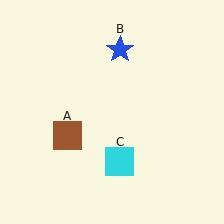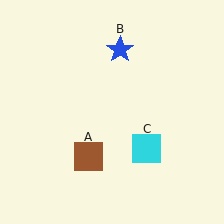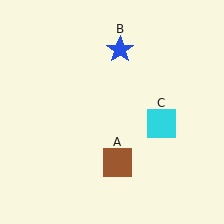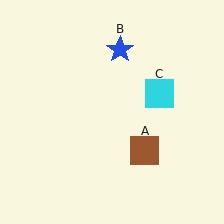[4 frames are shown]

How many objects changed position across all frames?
2 objects changed position: brown square (object A), cyan square (object C).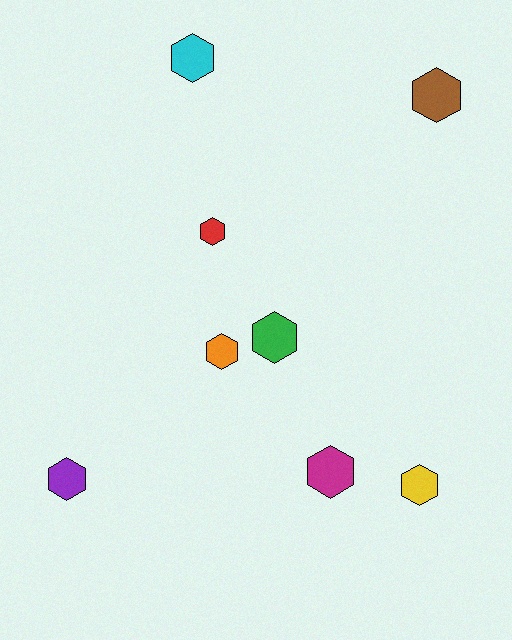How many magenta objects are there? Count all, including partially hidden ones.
There is 1 magenta object.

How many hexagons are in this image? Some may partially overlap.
There are 8 hexagons.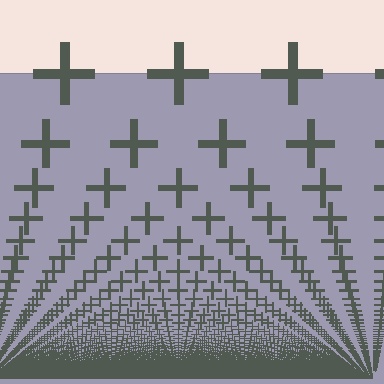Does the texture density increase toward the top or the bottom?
Density increases toward the bottom.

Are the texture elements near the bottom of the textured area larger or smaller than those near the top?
Smaller. The gradient is inverted — elements near the bottom are smaller and denser.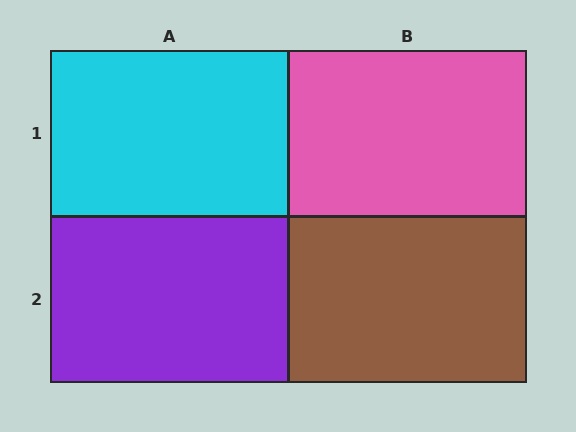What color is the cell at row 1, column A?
Cyan.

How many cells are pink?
1 cell is pink.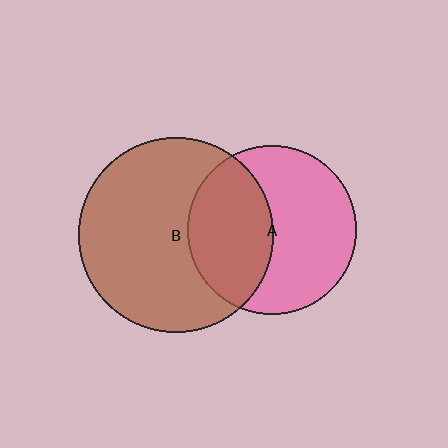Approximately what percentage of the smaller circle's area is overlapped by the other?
Approximately 40%.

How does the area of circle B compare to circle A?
Approximately 1.3 times.